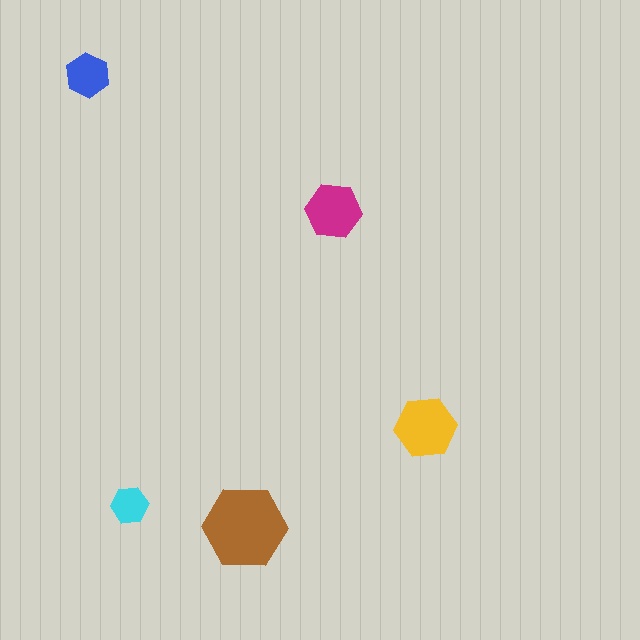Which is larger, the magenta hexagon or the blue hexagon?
The magenta one.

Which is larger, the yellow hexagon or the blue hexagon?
The yellow one.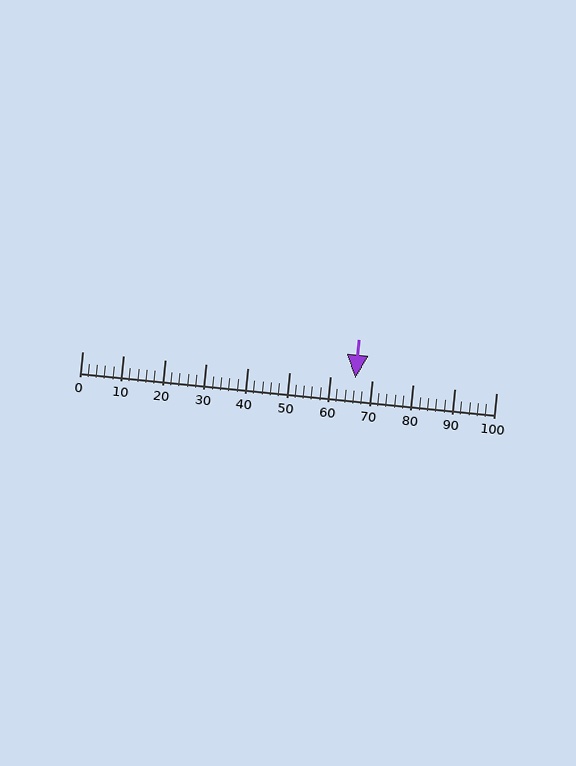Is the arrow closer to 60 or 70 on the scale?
The arrow is closer to 70.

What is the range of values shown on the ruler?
The ruler shows values from 0 to 100.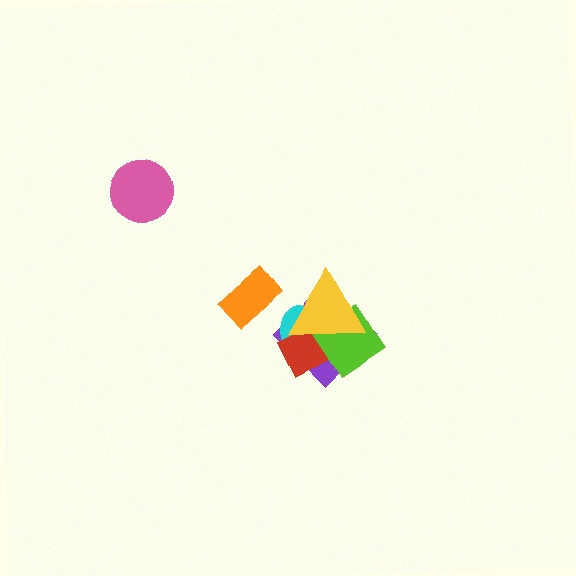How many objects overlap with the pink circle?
0 objects overlap with the pink circle.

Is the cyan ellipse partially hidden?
Yes, it is partially covered by another shape.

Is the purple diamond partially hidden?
Yes, it is partially covered by another shape.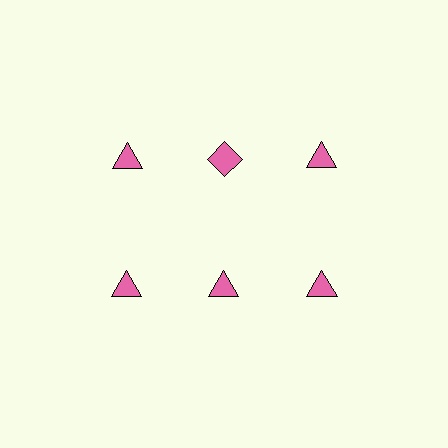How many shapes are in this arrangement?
There are 6 shapes arranged in a grid pattern.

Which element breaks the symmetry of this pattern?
The pink diamond in the top row, second from left column breaks the symmetry. All other shapes are pink triangles.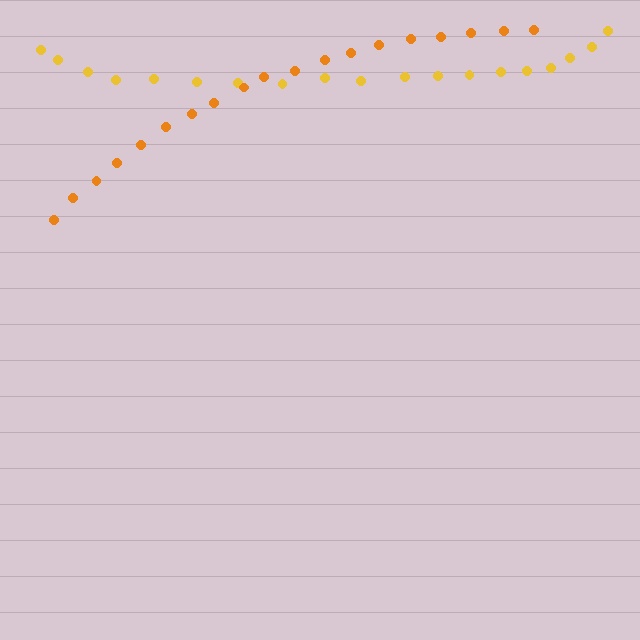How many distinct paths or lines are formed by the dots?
There are 2 distinct paths.